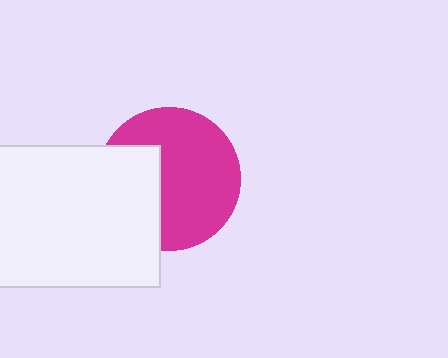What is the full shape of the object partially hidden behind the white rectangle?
The partially hidden object is a magenta circle.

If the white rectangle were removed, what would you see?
You would see the complete magenta circle.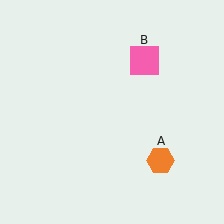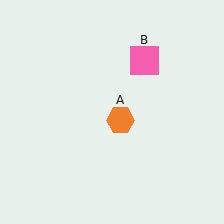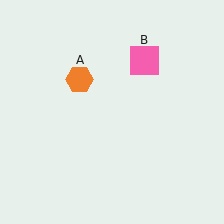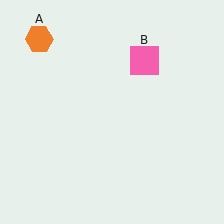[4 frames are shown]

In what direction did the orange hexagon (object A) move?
The orange hexagon (object A) moved up and to the left.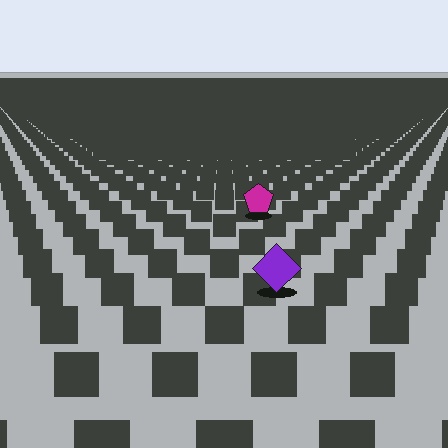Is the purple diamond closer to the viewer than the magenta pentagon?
Yes. The purple diamond is closer — you can tell from the texture gradient: the ground texture is coarser near it.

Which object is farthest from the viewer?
The magenta pentagon is farthest from the viewer. It appears smaller and the ground texture around it is denser.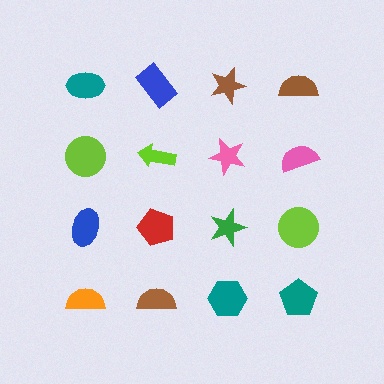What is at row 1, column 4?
A brown semicircle.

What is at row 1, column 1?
A teal ellipse.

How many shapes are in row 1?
4 shapes.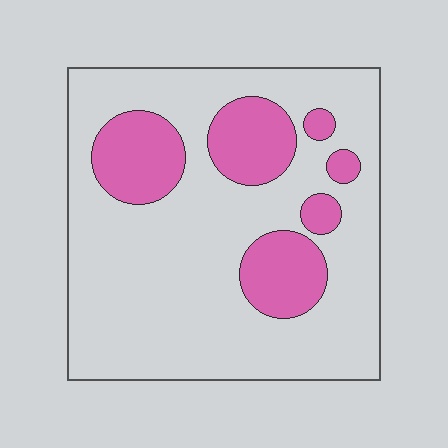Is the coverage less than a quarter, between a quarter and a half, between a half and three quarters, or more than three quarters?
Less than a quarter.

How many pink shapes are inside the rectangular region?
6.